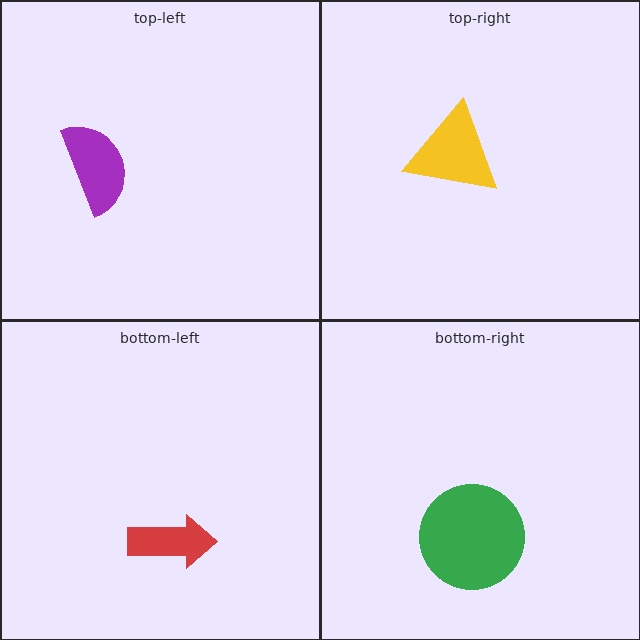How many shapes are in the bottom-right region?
1.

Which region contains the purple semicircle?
The top-left region.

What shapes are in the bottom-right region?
The green circle.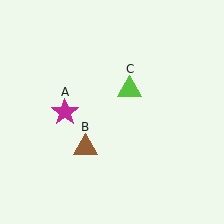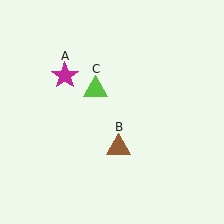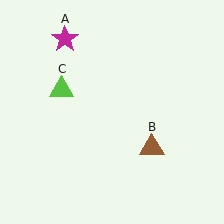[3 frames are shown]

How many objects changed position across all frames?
3 objects changed position: magenta star (object A), brown triangle (object B), lime triangle (object C).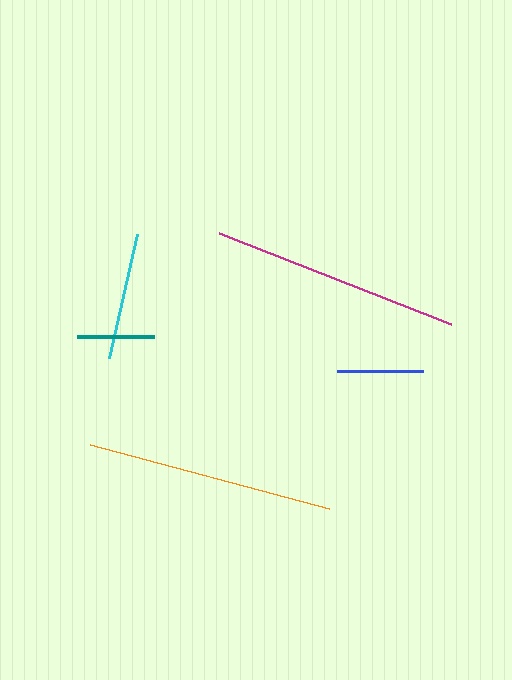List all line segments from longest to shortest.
From longest to shortest: magenta, orange, cyan, blue, teal.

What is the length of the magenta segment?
The magenta segment is approximately 249 pixels long.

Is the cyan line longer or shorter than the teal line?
The cyan line is longer than the teal line.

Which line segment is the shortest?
The teal line is the shortest at approximately 78 pixels.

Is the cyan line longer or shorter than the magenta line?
The magenta line is longer than the cyan line.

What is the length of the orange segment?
The orange segment is approximately 248 pixels long.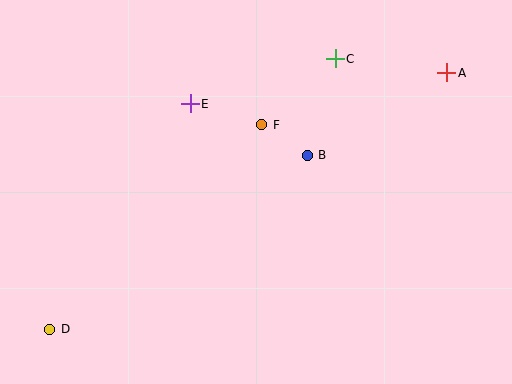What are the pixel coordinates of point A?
Point A is at (447, 73).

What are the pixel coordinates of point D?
Point D is at (50, 329).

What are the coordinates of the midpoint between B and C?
The midpoint between B and C is at (321, 107).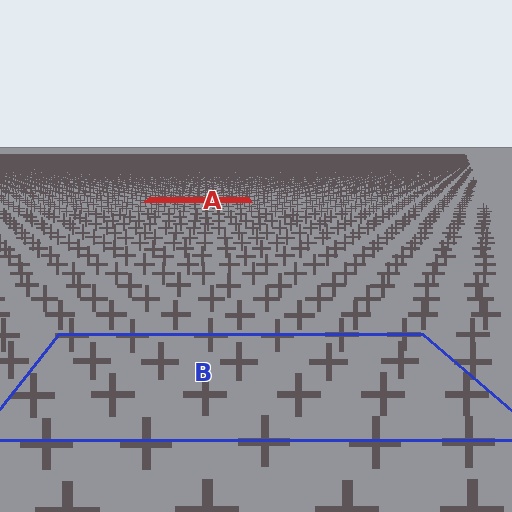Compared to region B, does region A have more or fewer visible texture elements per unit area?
Region A has more texture elements per unit area — they are packed more densely because it is farther away.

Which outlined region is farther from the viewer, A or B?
Region A is farther from the viewer — the texture elements inside it appear smaller and more densely packed.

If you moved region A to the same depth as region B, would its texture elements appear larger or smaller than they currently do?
They would appear larger. At a closer depth, the same texture elements are projected at a bigger on-screen size.